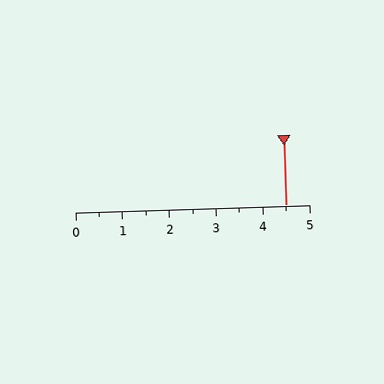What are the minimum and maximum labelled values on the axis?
The axis runs from 0 to 5.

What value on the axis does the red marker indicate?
The marker indicates approximately 4.5.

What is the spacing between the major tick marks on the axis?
The major ticks are spaced 1 apart.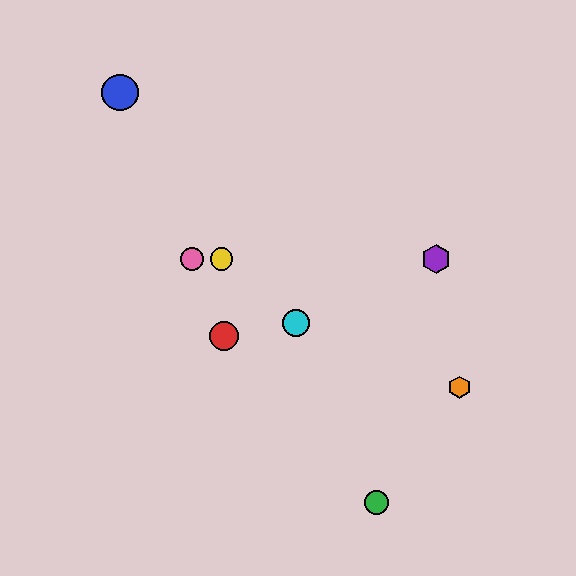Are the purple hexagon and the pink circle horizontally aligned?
Yes, both are at y≈259.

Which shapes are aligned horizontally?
The yellow circle, the purple hexagon, the pink circle are aligned horizontally.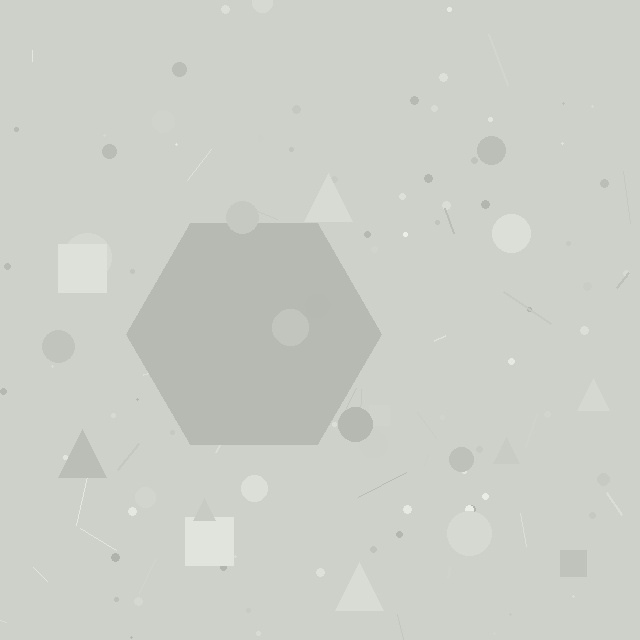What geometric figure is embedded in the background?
A hexagon is embedded in the background.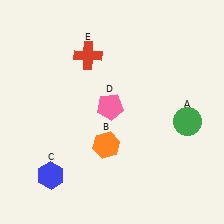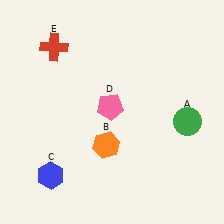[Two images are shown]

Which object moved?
The red cross (E) moved left.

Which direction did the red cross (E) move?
The red cross (E) moved left.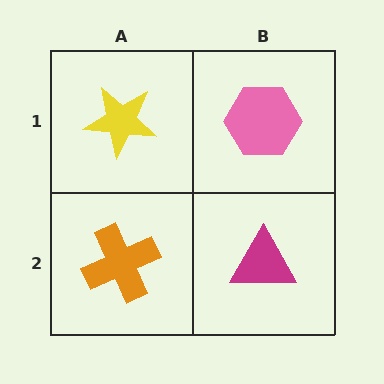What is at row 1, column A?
A yellow star.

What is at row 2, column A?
An orange cross.